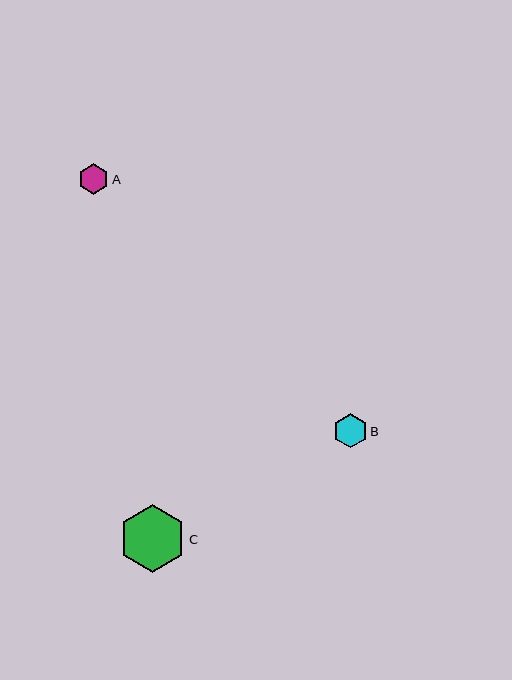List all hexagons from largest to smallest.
From largest to smallest: C, B, A.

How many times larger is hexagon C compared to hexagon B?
Hexagon C is approximately 2.0 times the size of hexagon B.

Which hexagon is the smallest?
Hexagon A is the smallest with a size of approximately 31 pixels.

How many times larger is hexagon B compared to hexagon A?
Hexagon B is approximately 1.1 times the size of hexagon A.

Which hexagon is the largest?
Hexagon C is the largest with a size of approximately 67 pixels.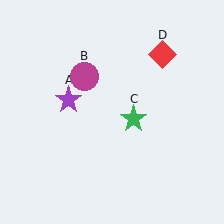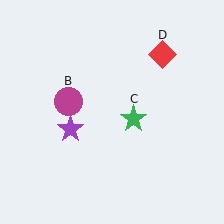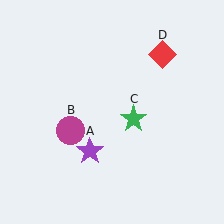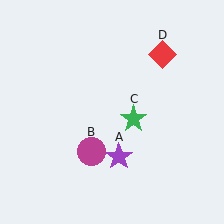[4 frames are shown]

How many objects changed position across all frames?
2 objects changed position: purple star (object A), magenta circle (object B).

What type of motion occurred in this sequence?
The purple star (object A), magenta circle (object B) rotated counterclockwise around the center of the scene.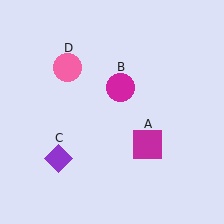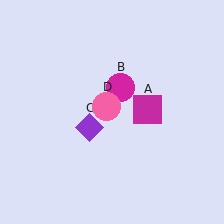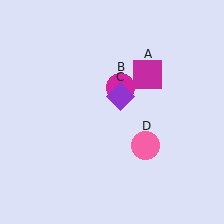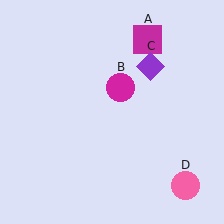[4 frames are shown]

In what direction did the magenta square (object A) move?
The magenta square (object A) moved up.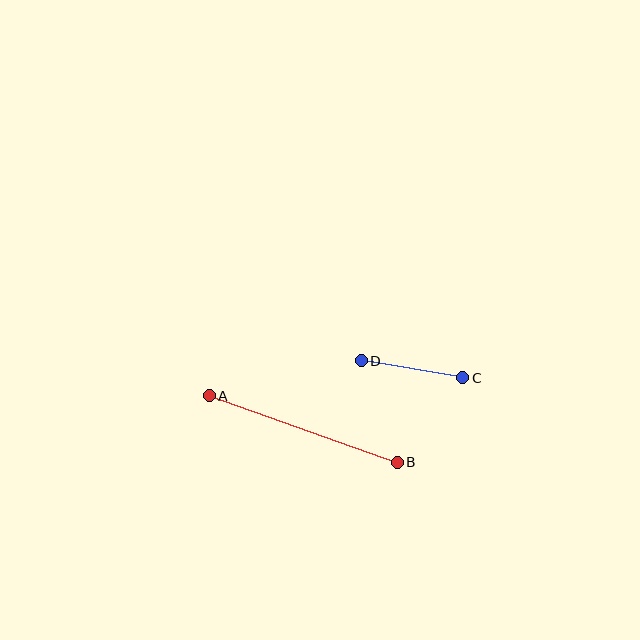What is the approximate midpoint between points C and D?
The midpoint is at approximately (412, 369) pixels.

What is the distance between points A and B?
The distance is approximately 199 pixels.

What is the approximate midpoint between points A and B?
The midpoint is at approximately (303, 429) pixels.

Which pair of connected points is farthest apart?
Points A and B are farthest apart.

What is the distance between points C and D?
The distance is approximately 103 pixels.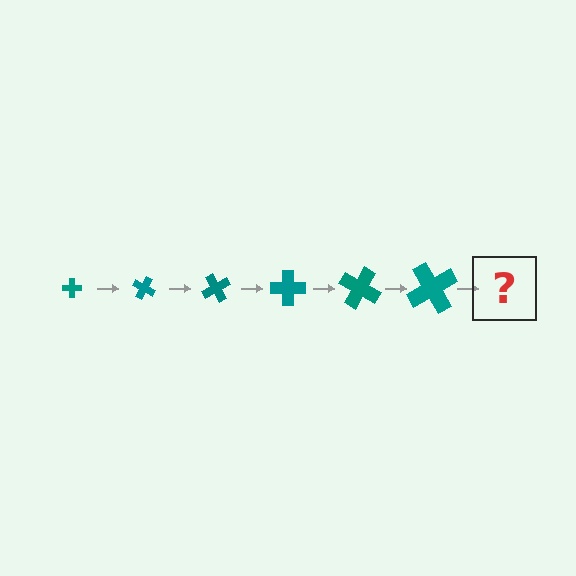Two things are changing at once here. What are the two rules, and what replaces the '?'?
The two rules are that the cross grows larger each step and it rotates 30 degrees each step. The '?' should be a cross, larger than the previous one and rotated 180 degrees from the start.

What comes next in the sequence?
The next element should be a cross, larger than the previous one and rotated 180 degrees from the start.